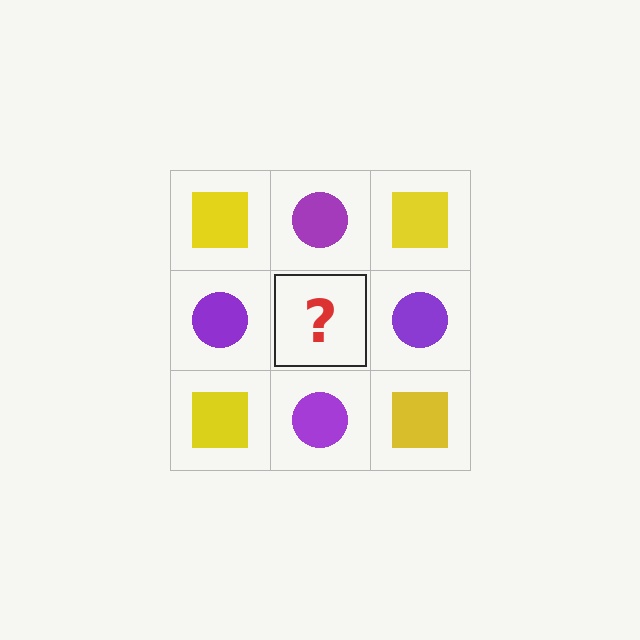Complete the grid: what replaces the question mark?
The question mark should be replaced with a yellow square.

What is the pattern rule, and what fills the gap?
The rule is that it alternates yellow square and purple circle in a checkerboard pattern. The gap should be filled with a yellow square.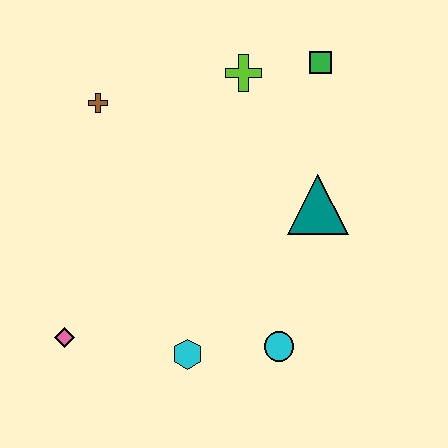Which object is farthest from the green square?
The pink diamond is farthest from the green square.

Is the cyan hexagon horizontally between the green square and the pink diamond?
Yes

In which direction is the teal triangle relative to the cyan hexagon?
The teal triangle is above the cyan hexagon.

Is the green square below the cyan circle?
No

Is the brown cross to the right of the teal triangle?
No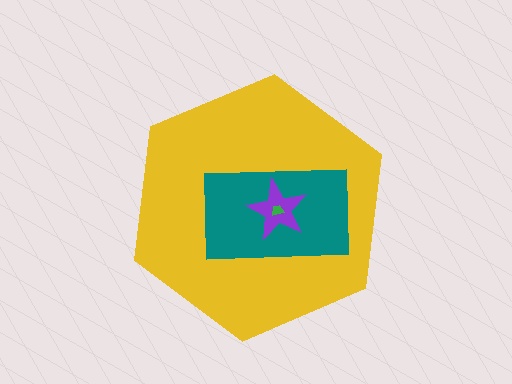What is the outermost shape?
The yellow hexagon.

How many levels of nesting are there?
4.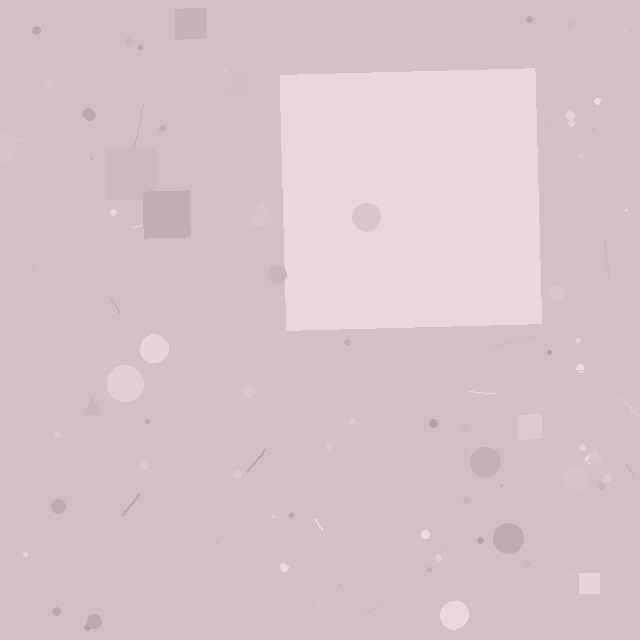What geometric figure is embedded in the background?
A square is embedded in the background.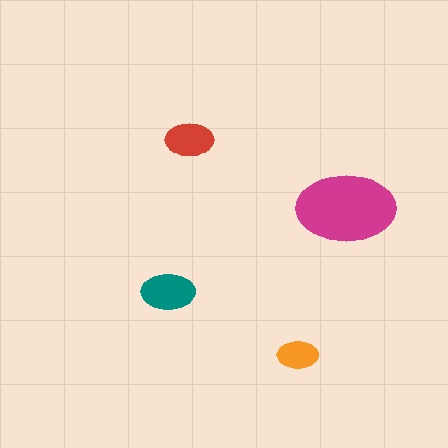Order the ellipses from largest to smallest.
the magenta one, the teal one, the red one, the orange one.